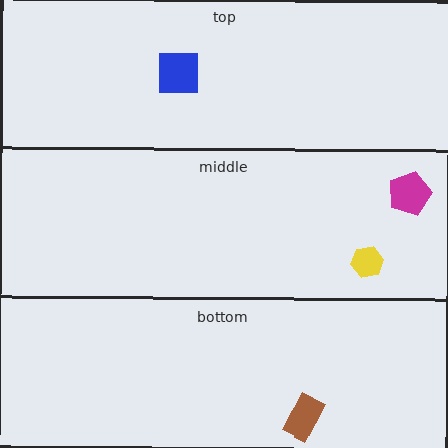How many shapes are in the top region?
1.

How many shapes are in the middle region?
2.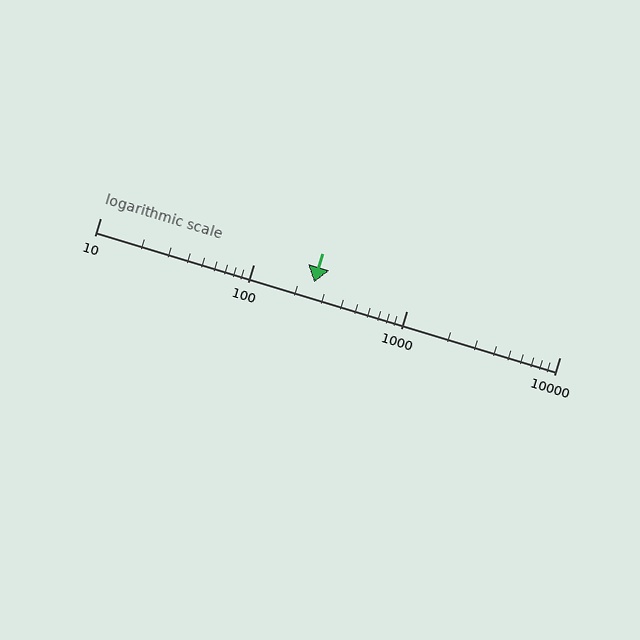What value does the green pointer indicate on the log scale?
The pointer indicates approximately 250.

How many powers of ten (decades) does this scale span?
The scale spans 3 decades, from 10 to 10000.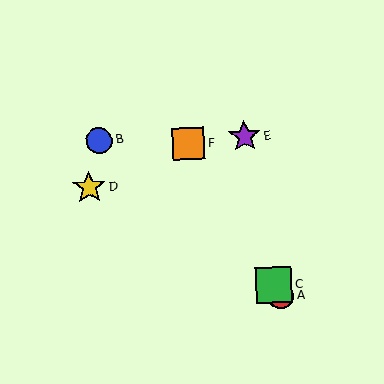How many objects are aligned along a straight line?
3 objects (A, C, F) are aligned along a straight line.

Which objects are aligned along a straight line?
Objects A, C, F are aligned along a straight line.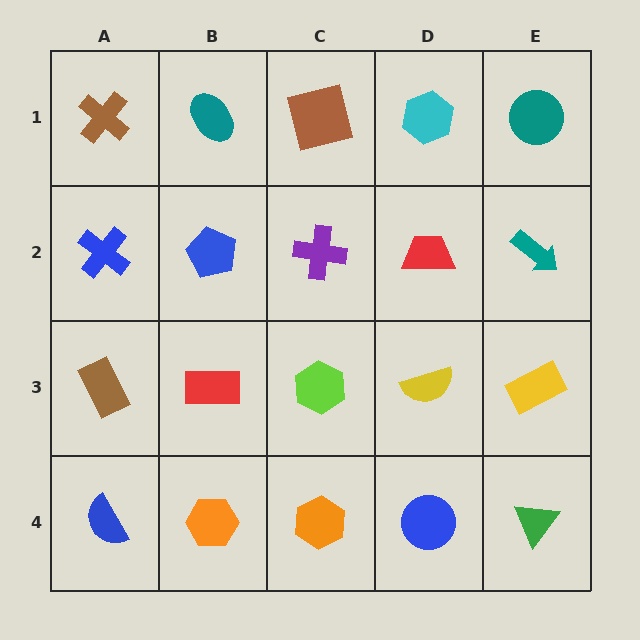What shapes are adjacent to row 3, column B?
A blue pentagon (row 2, column B), an orange hexagon (row 4, column B), a brown rectangle (row 3, column A), a lime hexagon (row 3, column C).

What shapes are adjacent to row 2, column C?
A brown square (row 1, column C), a lime hexagon (row 3, column C), a blue pentagon (row 2, column B), a red trapezoid (row 2, column D).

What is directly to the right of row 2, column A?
A blue pentagon.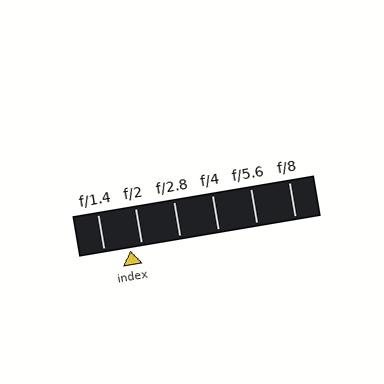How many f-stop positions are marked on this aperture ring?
There are 6 f-stop positions marked.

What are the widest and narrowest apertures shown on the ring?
The widest aperture shown is f/1.4 and the narrowest is f/8.